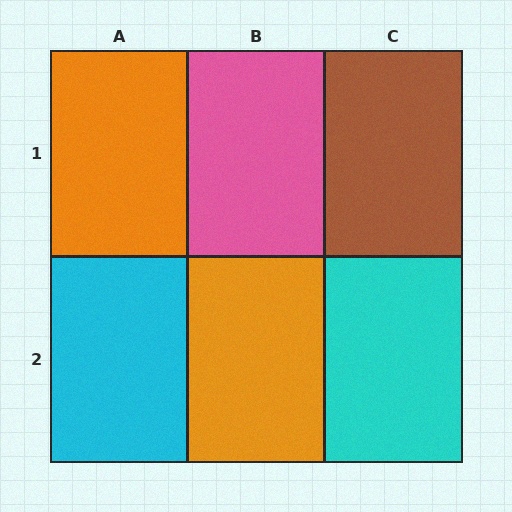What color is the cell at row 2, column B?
Orange.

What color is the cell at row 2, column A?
Cyan.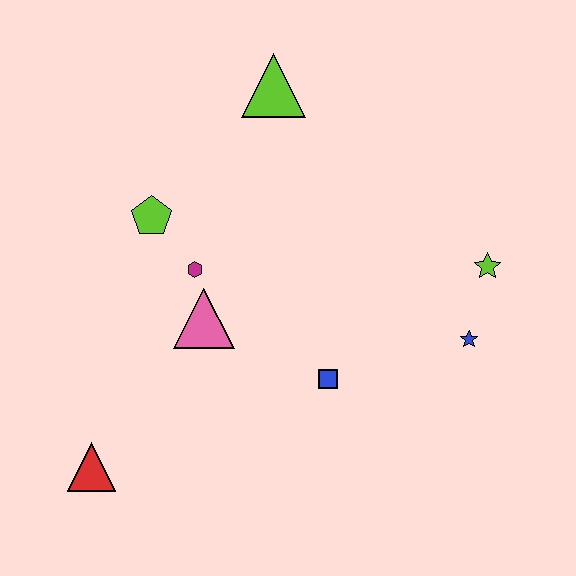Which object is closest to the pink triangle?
The magenta hexagon is closest to the pink triangle.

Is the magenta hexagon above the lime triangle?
No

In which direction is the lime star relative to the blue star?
The lime star is above the blue star.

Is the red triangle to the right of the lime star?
No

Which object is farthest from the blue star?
The red triangle is farthest from the blue star.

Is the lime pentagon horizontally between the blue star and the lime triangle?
No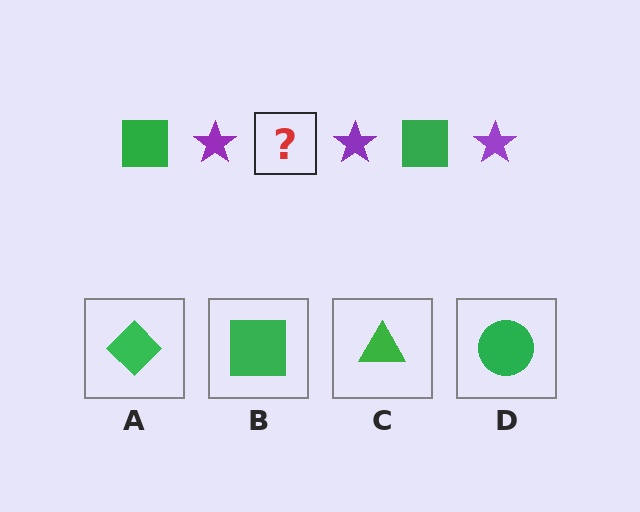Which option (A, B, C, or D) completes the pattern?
B.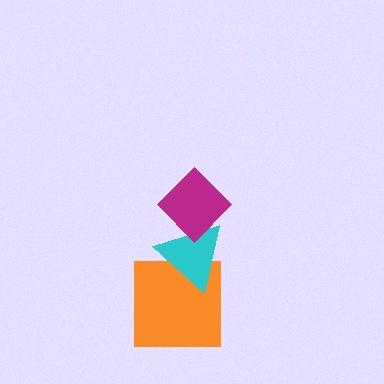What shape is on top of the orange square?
The cyan triangle is on top of the orange square.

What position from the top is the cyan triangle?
The cyan triangle is 2nd from the top.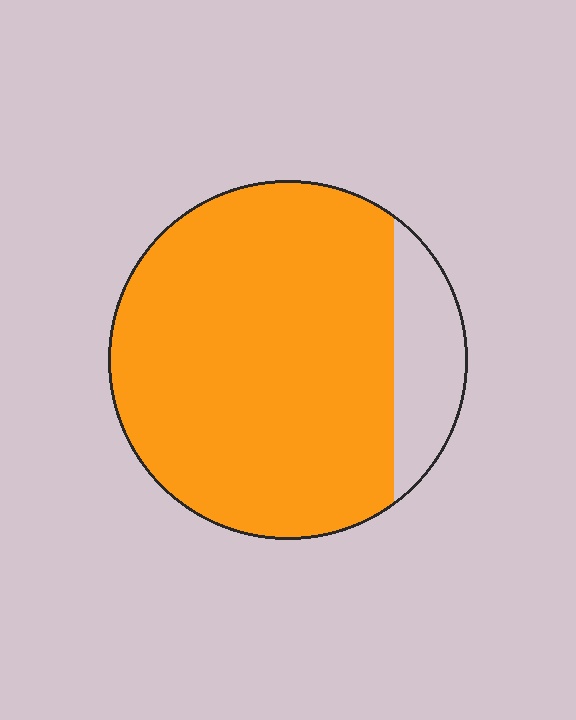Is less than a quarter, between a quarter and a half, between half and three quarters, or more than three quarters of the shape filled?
More than three quarters.